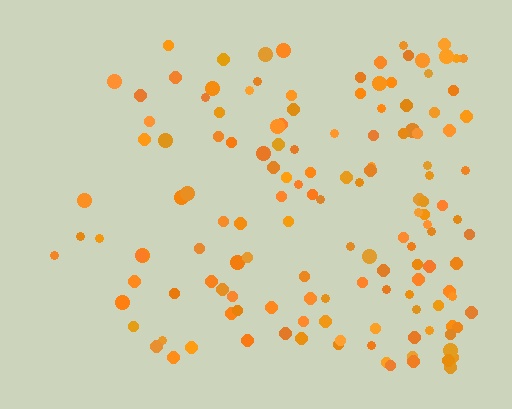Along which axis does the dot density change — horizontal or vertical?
Horizontal.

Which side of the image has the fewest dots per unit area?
The left.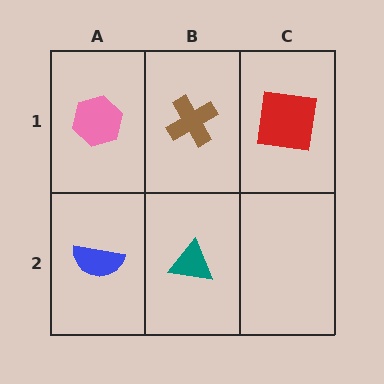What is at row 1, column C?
A red square.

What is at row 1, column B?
A brown cross.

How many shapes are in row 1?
3 shapes.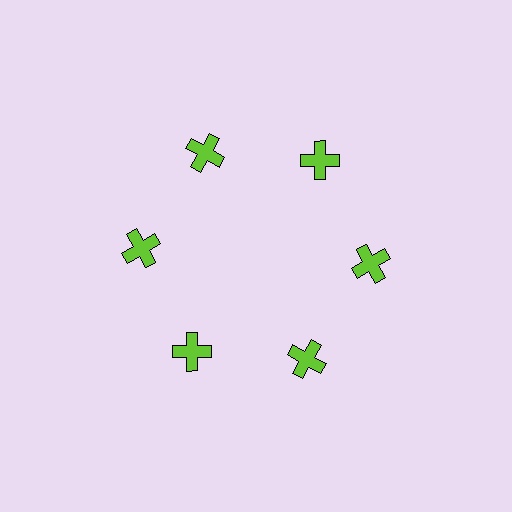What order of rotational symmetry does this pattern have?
This pattern has 6-fold rotational symmetry.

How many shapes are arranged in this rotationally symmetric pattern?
There are 6 shapes, arranged in 6 groups of 1.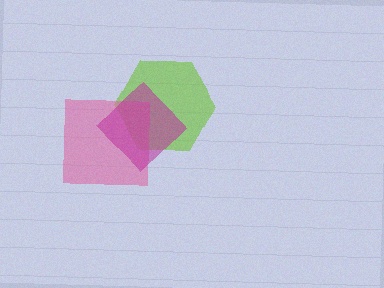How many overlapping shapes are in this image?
There are 3 overlapping shapes in the image.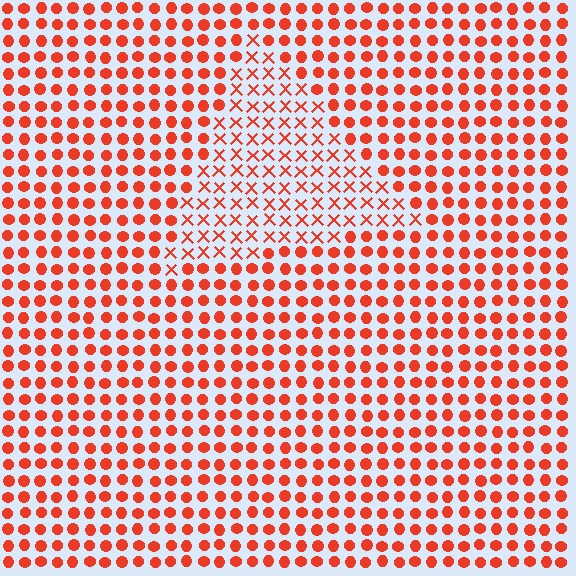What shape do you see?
I see a triangle.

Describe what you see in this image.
The image is filled with small red elements arranged in a uniform grid. A triangle-shaped region contains X marks, while the surrounding area contains circles. The boundary is defined purely by the change in element shape.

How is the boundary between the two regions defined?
The boundary is defined by a change in element shape: X marks inside vs. circles outside. All elements share the same color and spacing.